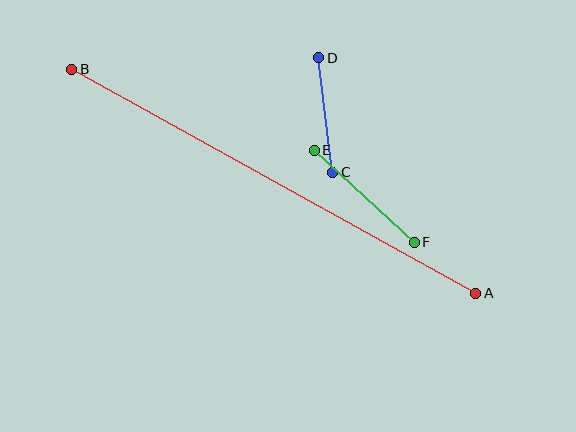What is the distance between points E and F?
The distance is approximately 136 pixels.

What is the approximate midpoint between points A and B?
The midpoint is at approximately (274, 181) pixels.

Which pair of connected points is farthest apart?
Points A and B are farthest apart.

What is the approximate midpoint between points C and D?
The midpoint is at approximately (326, 115) pixels.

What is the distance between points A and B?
The distance is approximately 462 pixels.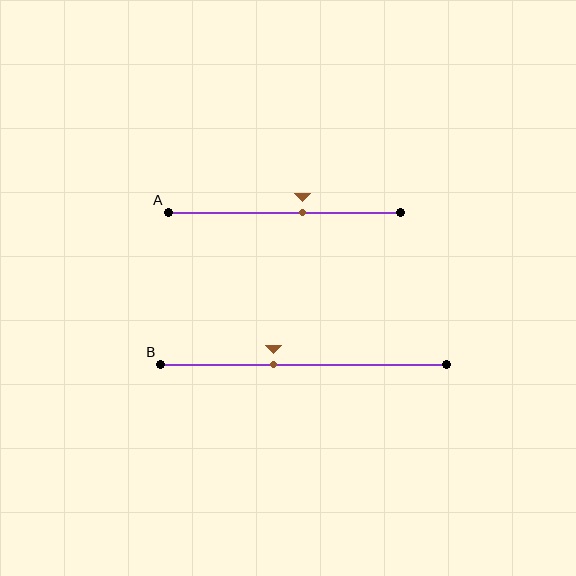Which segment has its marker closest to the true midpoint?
Segment A has its marker closest to the true midpoint.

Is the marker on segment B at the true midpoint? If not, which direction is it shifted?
No, the marker on segment B is shifted to the left by about 11% of the segment length.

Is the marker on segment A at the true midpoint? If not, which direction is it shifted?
No, the marker on segment A is shifted to the right by about 8% of the segment length.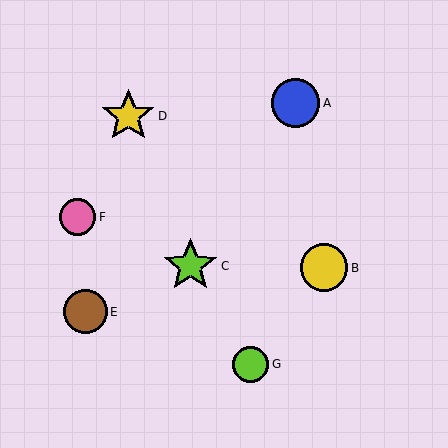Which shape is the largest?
The lime star (labeled C) is the largest.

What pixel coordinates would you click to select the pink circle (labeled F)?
Click at (78, 217) to select the pink circle F.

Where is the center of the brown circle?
The center of the brown circle is at (85, 312).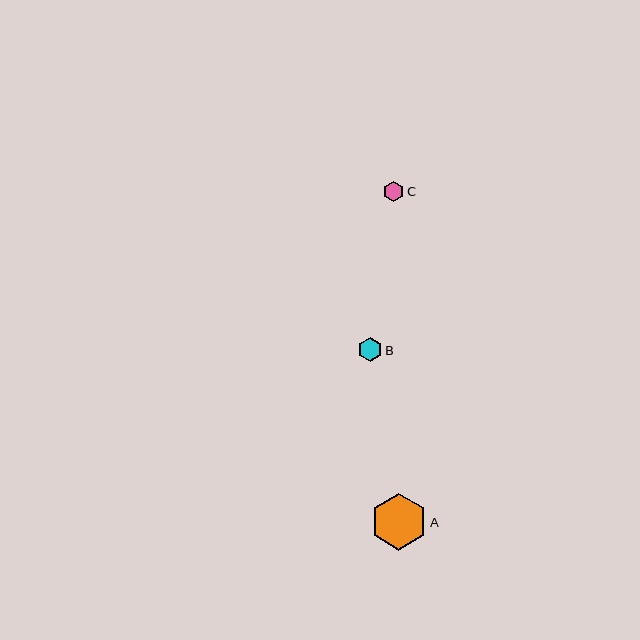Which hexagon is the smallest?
Hexagon C is the smallest with a size of approximately 21 pixels.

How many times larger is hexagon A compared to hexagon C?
Hexagon A is approximately 2.7 times the size of hexagon C.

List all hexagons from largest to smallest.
From largest to smallest: A, B, C.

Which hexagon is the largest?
Hexagon A is the largest with a size of approximately 57 pixels.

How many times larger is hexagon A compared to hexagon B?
Hexagon A is approximately 2.4 times the size of hexagon B.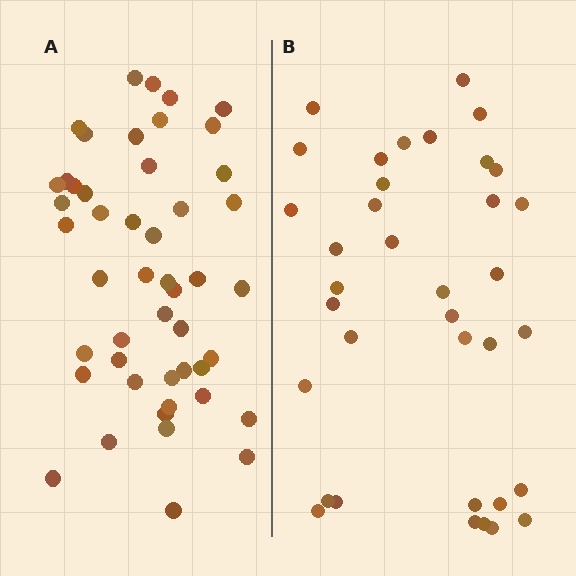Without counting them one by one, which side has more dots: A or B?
Region A (the left region) has more dots.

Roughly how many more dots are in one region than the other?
Region A has roughly 12 or so more dots than region B.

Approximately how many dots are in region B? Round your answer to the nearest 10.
About 40 dots. (The exact count is 36, which rounds to 40.)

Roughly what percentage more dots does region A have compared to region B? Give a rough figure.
About 35% more.